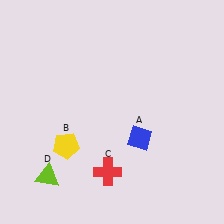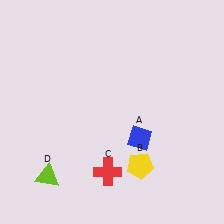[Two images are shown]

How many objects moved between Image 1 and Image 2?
1 object moved between the two images.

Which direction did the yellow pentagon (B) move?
The yellow pentagon (B) moved right.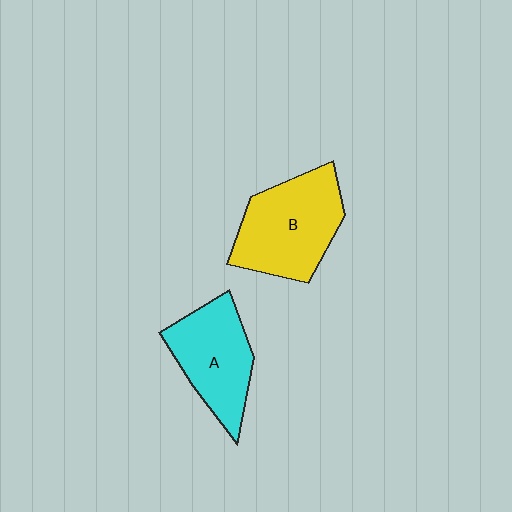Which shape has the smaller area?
Shape A (cyan).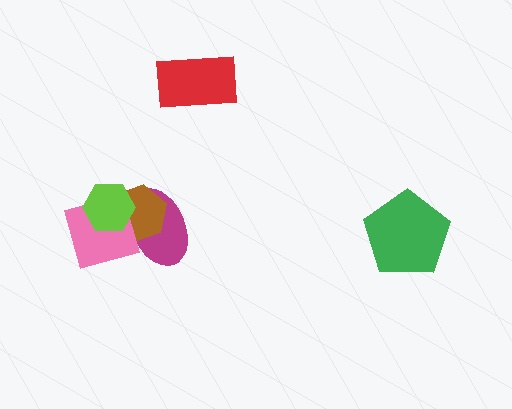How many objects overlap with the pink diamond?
3 objects overlap with the pink diamond.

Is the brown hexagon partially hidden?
Yes, it is partially covered by another shape.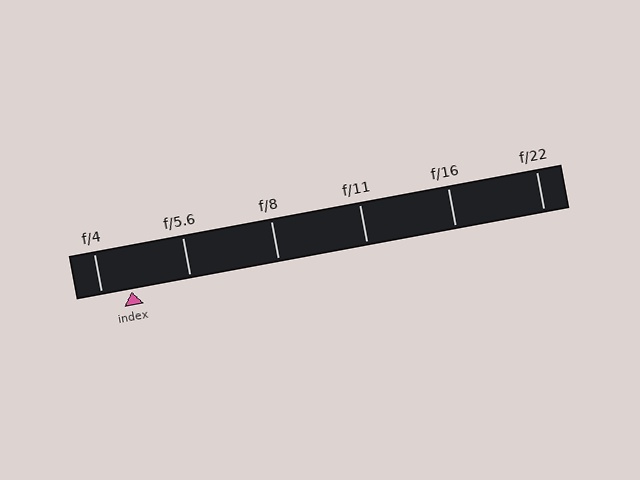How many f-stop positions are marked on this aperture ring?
There are 6 f-stop positions marked.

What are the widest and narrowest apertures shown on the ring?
The widest aperture shown is f/4 and the narrowest is f/22.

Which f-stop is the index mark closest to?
The index mark is closest to f/4.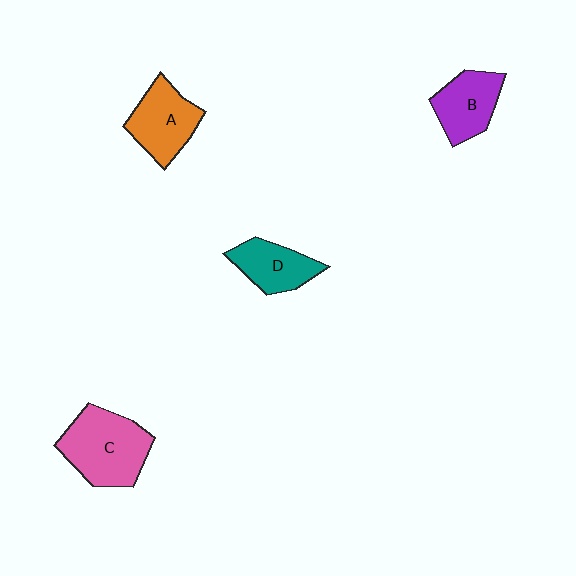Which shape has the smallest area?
Shape D (teal).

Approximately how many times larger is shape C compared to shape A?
Approximately 1.3 times.